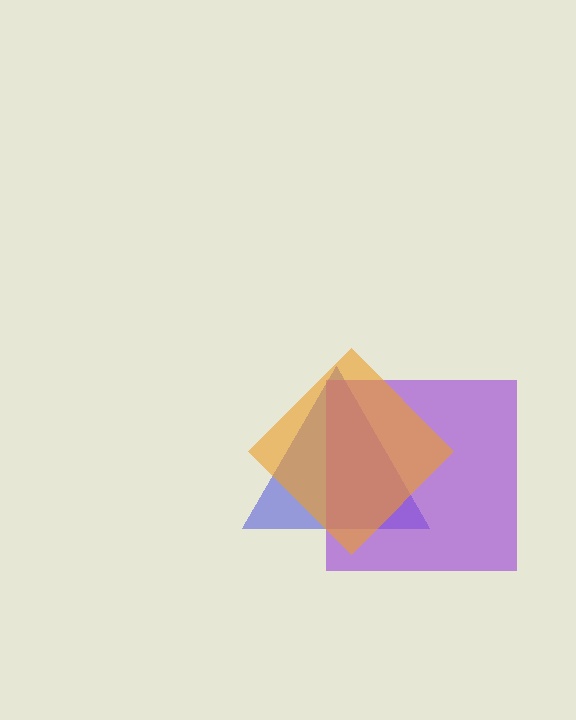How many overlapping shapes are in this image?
There are 3 overlapping shapes in the image.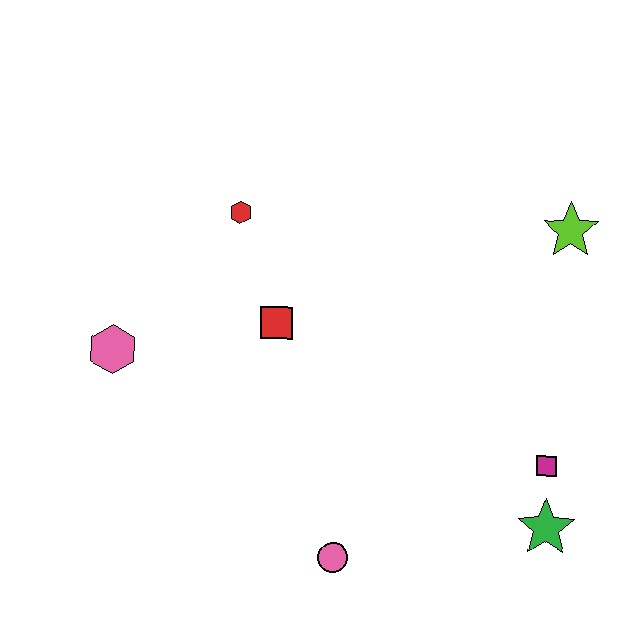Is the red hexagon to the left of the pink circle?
Yes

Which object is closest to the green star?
The magenta square is closest to the green star.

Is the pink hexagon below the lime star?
Yes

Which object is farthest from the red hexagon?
The green star is farthest from the red hexagon.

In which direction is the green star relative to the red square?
The green star is to the right of the red square.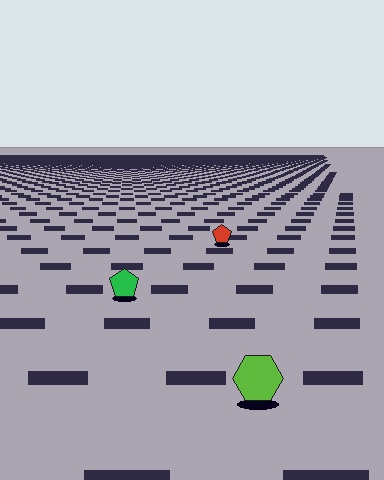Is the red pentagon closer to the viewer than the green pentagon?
No. The green pentagon is closer — you can tell from the texture gradient: the ground texture is coarser near it.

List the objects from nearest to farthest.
From nearest to farthest: the lime hexagon, the green pentagon, the red pentagon.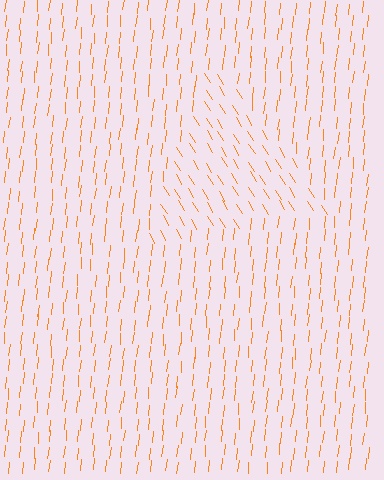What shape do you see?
I see a triangle.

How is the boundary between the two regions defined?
The boundary is defined purely by a change in line orientation (approximately 37 degrees difference). All lines are the same color and thickness.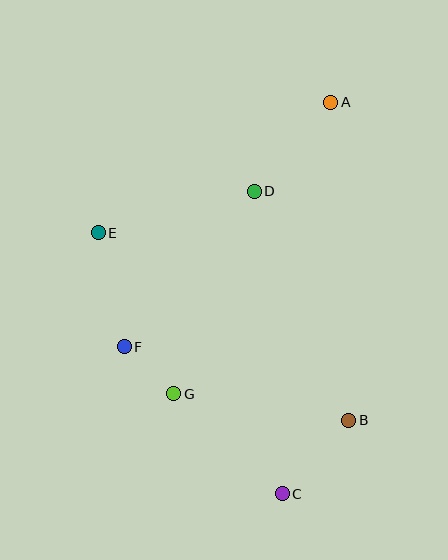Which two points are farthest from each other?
Points A and C are farthest from each other.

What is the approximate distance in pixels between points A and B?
The distance between A and B is approximately 319 pixels.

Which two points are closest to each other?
Points F and G are closest to each other.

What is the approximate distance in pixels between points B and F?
The distance between B and F is approximately 236 pixels.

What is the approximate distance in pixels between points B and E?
The distance between B and E is approximately 313 pixels.